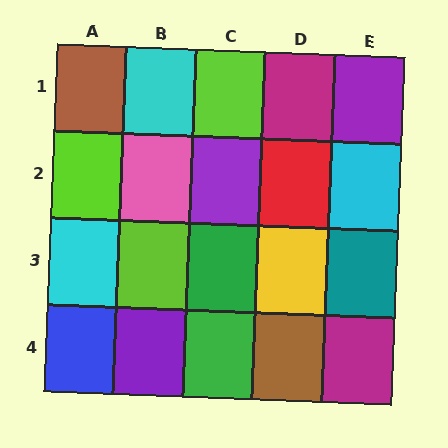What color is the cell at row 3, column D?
Yellow.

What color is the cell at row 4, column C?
Green.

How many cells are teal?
1 cell is teal.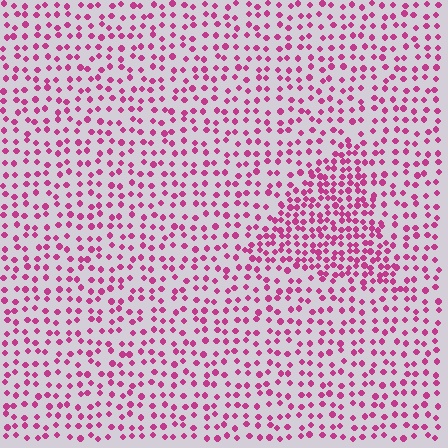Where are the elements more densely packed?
The elements are more densely packed inside the triangle boundary.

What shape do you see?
I see a triangle.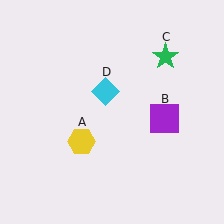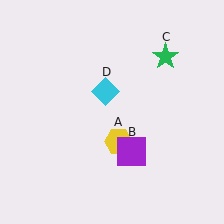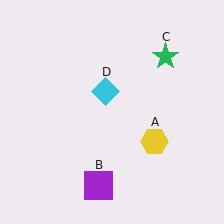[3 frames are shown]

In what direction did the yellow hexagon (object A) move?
The yellow hexagon (object A) moved right.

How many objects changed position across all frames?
2 objects changed position: yellow hexagon (object A), purple square (object B).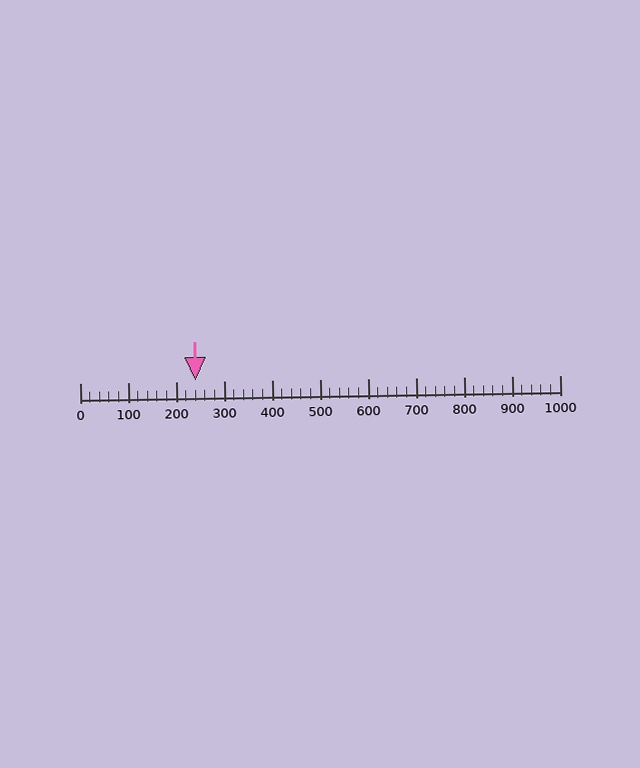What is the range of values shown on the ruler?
The ruler shows values from 0 to 1000.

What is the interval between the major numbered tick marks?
The major tick marks are spaced 100 units apart.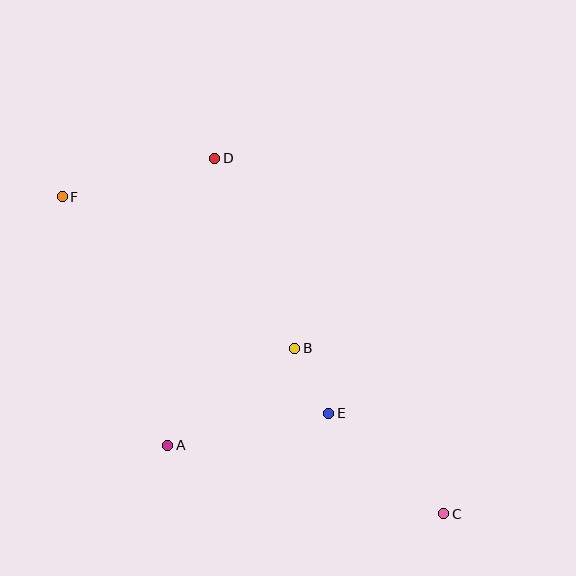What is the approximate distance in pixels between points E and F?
The distance between E and F is approximately 343 pixels.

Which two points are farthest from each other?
Points C and F are farthest from each other.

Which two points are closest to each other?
Points B and E are closest to each other.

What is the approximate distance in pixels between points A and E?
The distance between A and E is approximately 164 pixels.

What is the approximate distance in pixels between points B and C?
The distance between B and C is approximately 223 pixels.